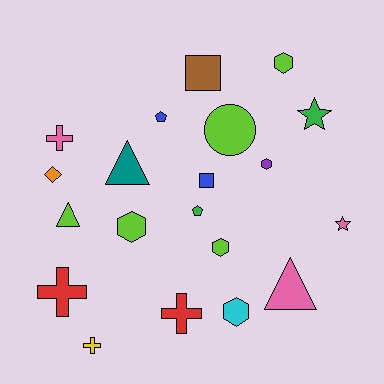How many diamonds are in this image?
There is 1 diamond.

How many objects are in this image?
There are 20 objects.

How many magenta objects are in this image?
There are no magenta objects.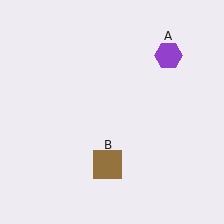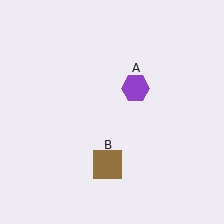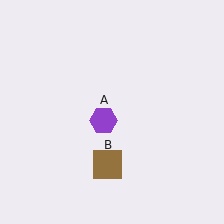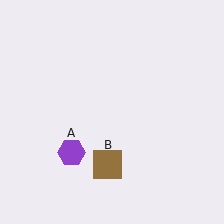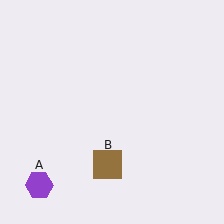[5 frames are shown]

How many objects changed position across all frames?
1 object changed position: purple hexagon (object A).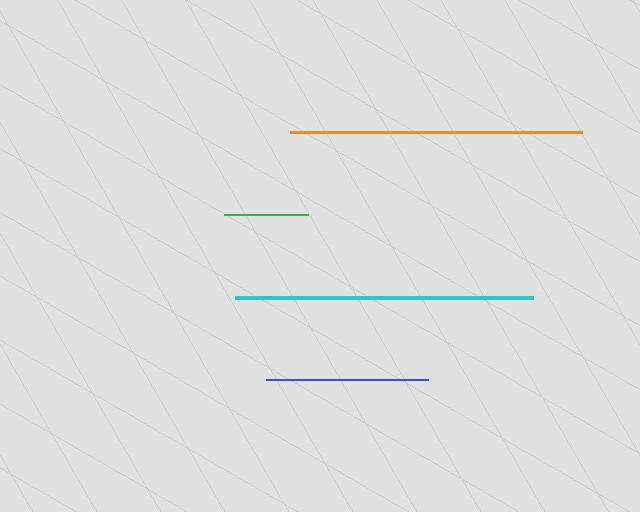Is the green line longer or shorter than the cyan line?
The cyan line is longer than the green line.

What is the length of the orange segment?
The orange segment is approximately 292 pixels long.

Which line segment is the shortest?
The green line is the shortest at approximately 84 pixels.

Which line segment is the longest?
The cyan line is the longest at approximately 298 pixels.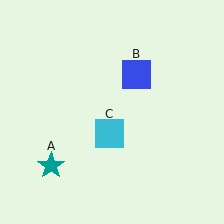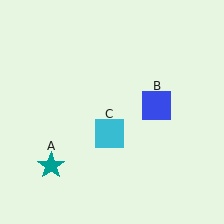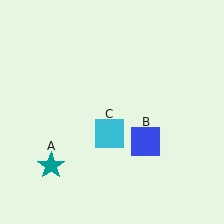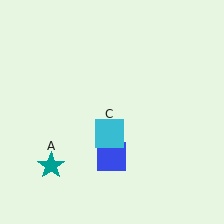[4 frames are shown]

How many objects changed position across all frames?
1 object changed position: blue square (object B).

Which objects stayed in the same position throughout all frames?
Teal star (object A) and cyan square (object C) remained stationary.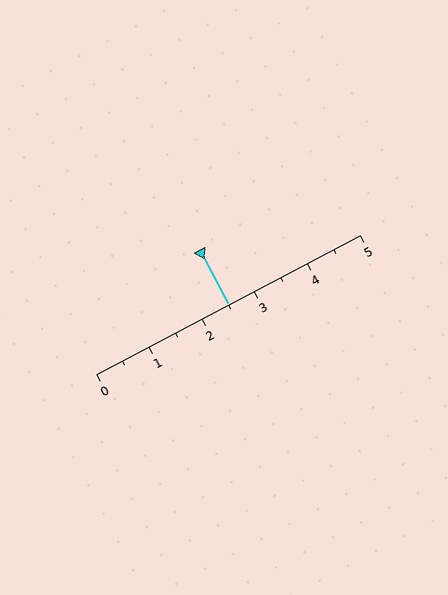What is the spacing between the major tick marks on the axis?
The major ticks are spaced 1 apart.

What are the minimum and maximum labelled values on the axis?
The axis runs from 0 to 5.